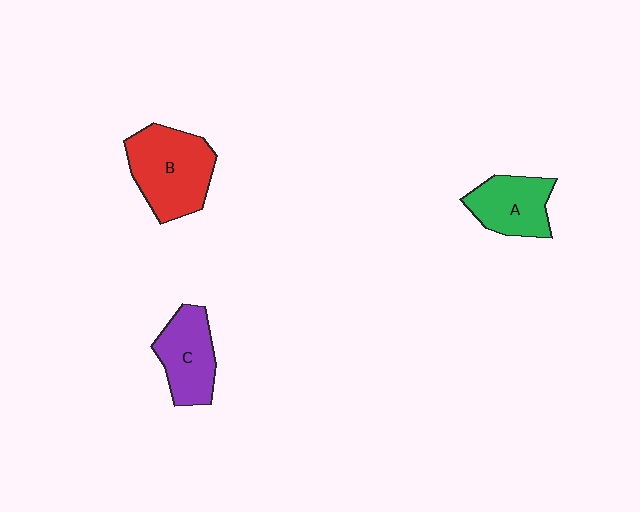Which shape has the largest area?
Shape B (red).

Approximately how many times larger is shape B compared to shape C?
Approximately 1.4 times.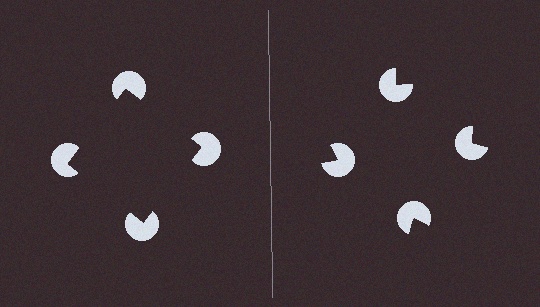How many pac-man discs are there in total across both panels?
8 — 4 on each side.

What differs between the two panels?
The pac-man discs are positioned identically on both sides; only the wedge orientations differ. On the left they align to a square; on the right they are misaligned.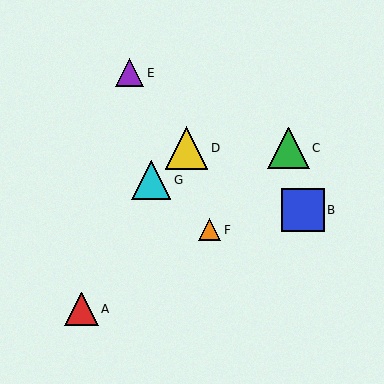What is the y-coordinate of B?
Object B is at y≈210.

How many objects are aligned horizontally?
2 objects (C, D) are aligned horizontally.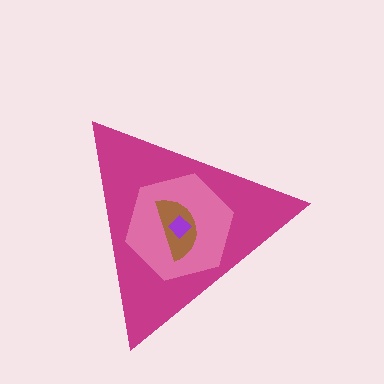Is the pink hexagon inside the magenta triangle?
Yes.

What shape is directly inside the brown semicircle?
The purple diamond.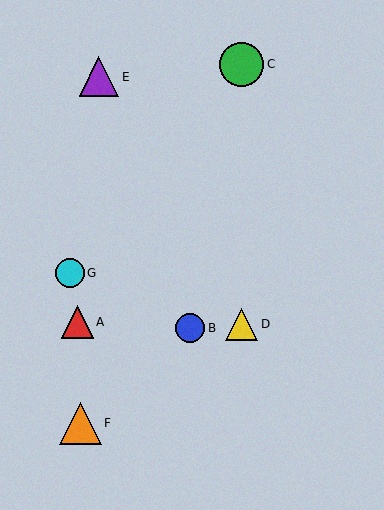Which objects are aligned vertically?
Objects C, D are aligned vertically.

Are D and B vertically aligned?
No, D is at x≈242 and B is at x≈190.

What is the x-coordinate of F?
Object F is at x≈80.